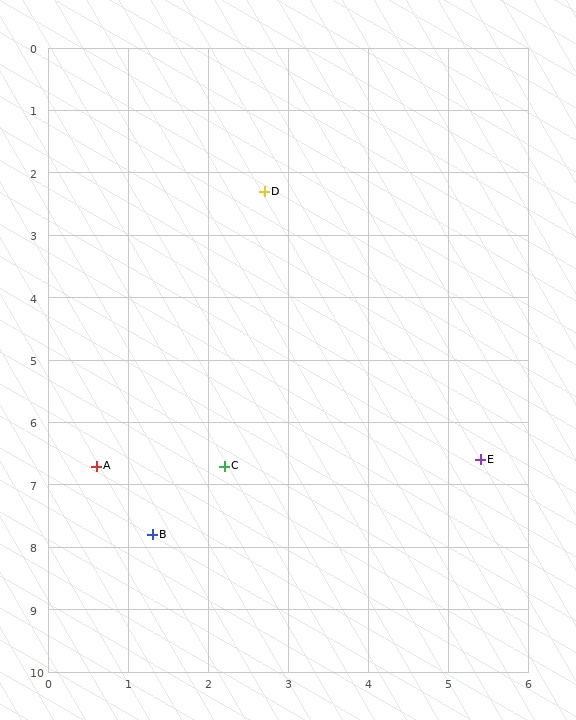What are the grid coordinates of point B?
Point B is at approximately (1.3, 7.8).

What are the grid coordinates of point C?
Point C is at approximately (2.2, 6.7).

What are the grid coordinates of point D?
Point D is at approximately (2.7, 2.3).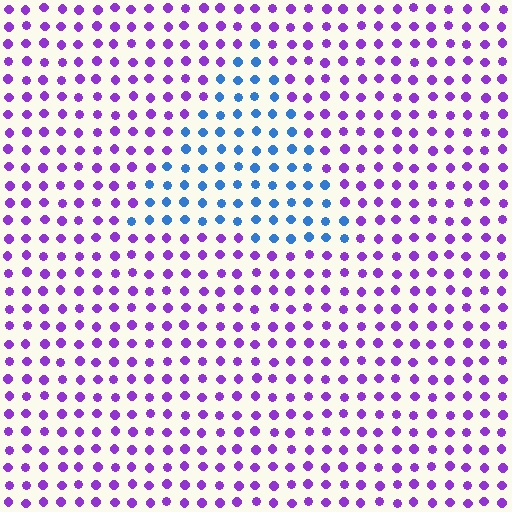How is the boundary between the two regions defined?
The boundary is defined purely by a slight shift in hue (about 64 degrees). Spacing, size, and orientation are identical on both sides.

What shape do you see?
I see a triangle.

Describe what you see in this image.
The image is filled with small purple elements in a uniform arrangement. A triangle-shaped region is visible where the elements are tinted to a slightly different hue, forming a subtle color boundary.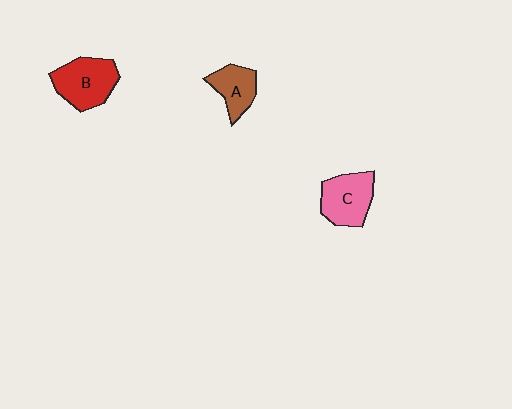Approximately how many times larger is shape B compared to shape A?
Approximately 1.5 times.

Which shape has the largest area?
Shape B (red).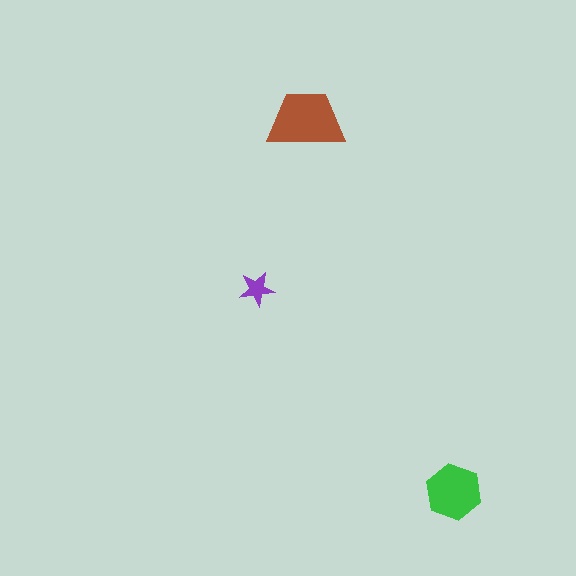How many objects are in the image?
There are 3 objects in the image.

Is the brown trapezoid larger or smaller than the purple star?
Larger.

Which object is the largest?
The brown trapezoid.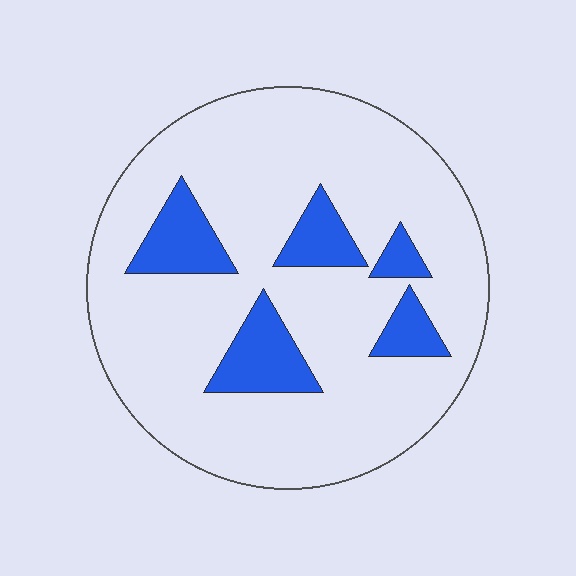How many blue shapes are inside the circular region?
5.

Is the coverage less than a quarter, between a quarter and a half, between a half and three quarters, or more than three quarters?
Less than a quarter.